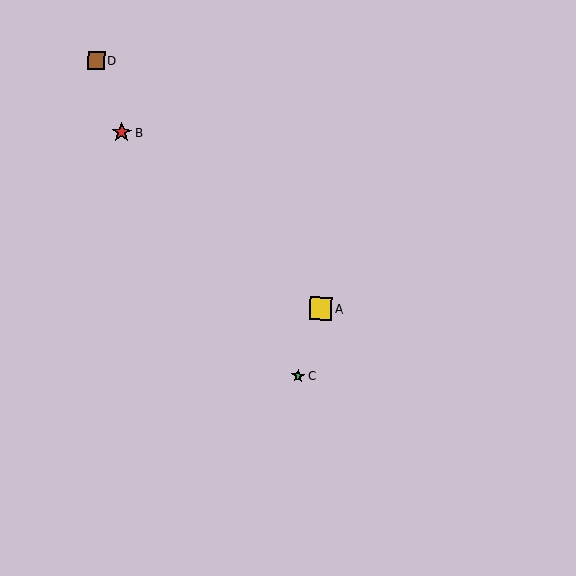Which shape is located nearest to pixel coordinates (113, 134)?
The red star (labeled B) at (122, 132) is nearest to that location.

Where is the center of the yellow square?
The center of the yellow square is at (321, 308).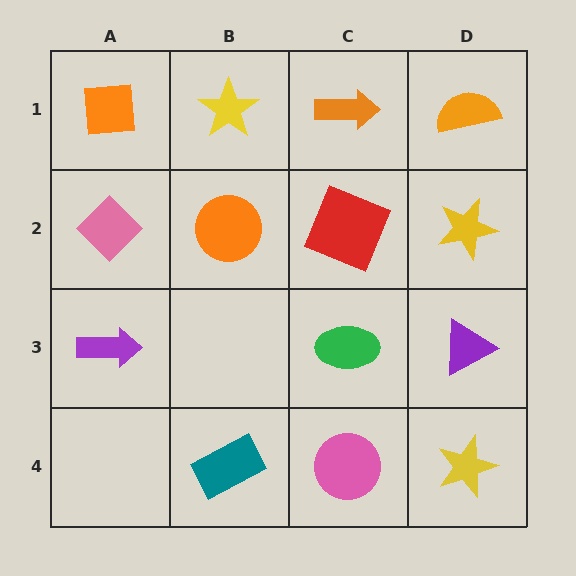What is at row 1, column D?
An orange semicircle.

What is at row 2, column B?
An orange circle.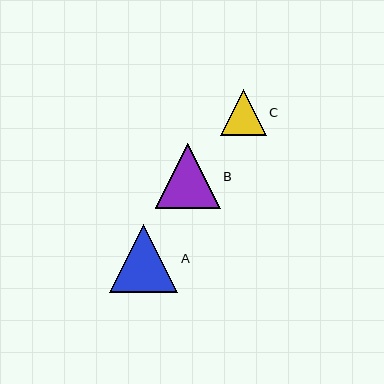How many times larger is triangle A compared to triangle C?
Triangle A is approximately 1.5 times the size of triangle C.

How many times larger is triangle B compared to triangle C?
Triangle B is approximately 1.4 times the size of triangle C.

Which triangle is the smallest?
Triangle C is the smallest with a size of approximately 46 pixels.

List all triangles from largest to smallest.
From largest to smallest: A, B, C.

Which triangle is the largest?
Triangle A is the largest with a size of approximately 69 pixels.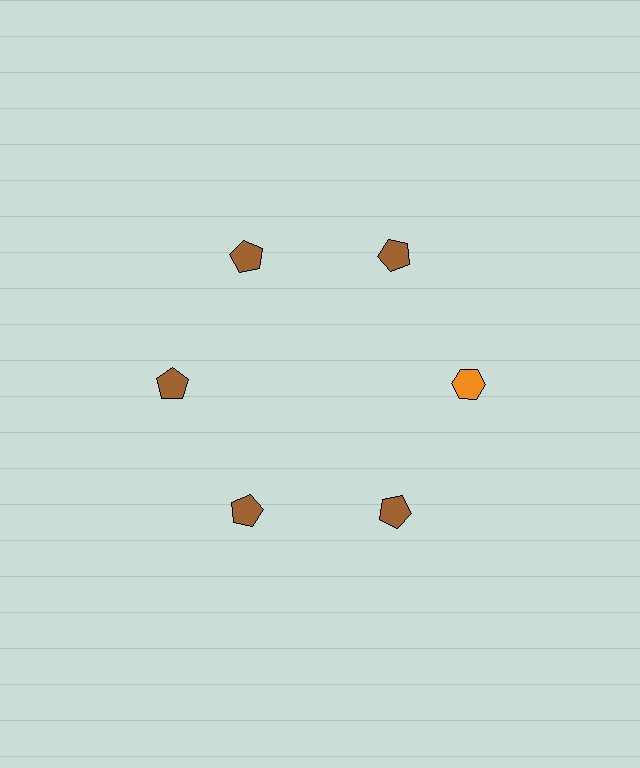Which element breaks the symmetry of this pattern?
The orange hexagon at roughly the 3 o'clock position breaks the symmetry. All other shapes are brown pentagons.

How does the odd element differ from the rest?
It differs in both color (orange instead of brown) and shape (hexagon instead of pentagon).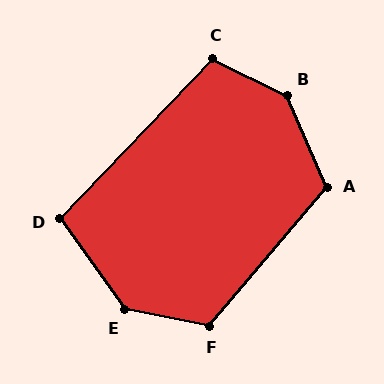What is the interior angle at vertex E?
Approximately 137 degrees (obtuse).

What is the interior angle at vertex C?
Approximately 107 degrees (obtuse).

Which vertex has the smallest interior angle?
D, at approximately 100 degrees.